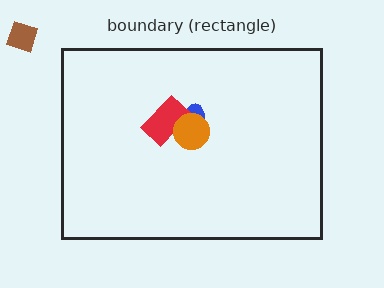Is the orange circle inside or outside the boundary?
Inside.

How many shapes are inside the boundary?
3 inside, 1 outside.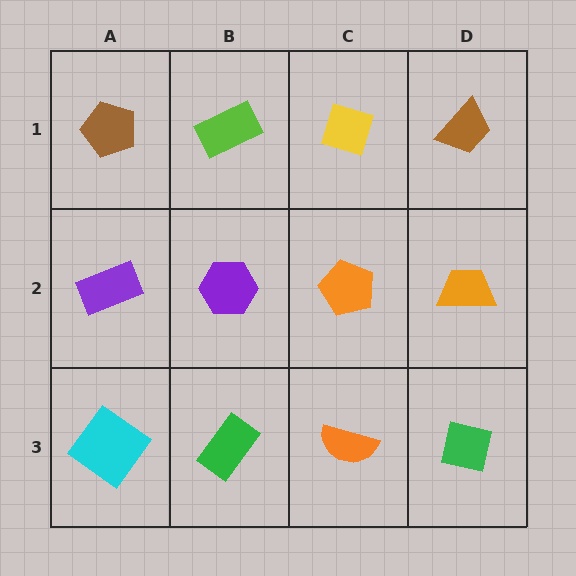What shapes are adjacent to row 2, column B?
A lime rectangle (row 1, column B), a green rectangle (row 3, column B), a purple rectangle (row 2, column A), an orange pentagon (row 2, column C).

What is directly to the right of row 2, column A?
A purple hexagon.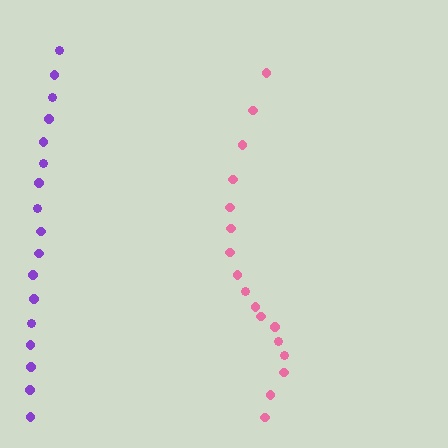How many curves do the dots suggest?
There are 2 distinct paths.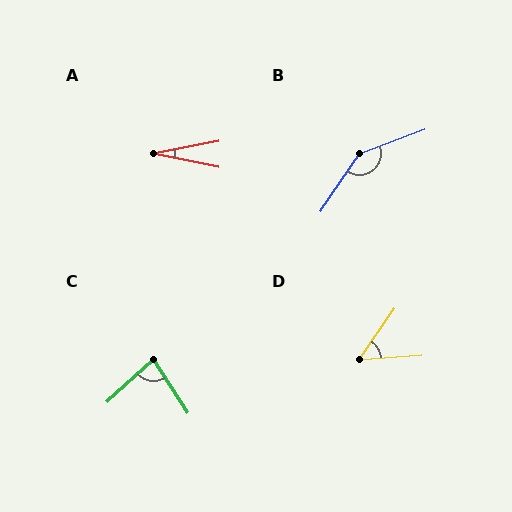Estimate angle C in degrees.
Approximately 81 degrees.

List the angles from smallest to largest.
A (23°), D (51°), C (81°), B (145°).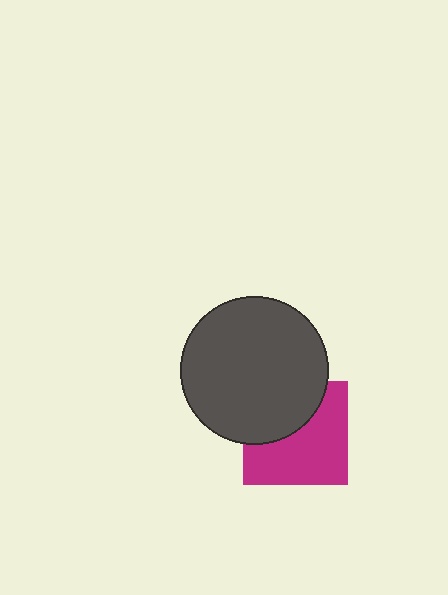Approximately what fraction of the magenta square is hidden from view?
Roughly 39% of the magenta square is hidden behind the dark gray circle.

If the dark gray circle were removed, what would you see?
You would see the complete magenta square.